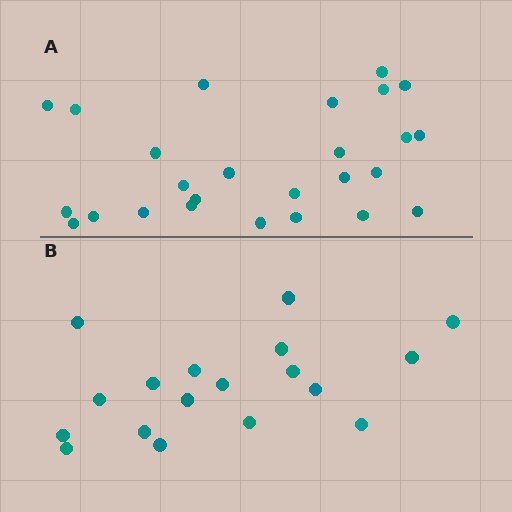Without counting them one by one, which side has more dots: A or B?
Region A (the top region) has more dots.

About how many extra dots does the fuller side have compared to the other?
Region A has roughly 8 or so more dots than region B.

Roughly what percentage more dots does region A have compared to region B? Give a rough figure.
About 45% more.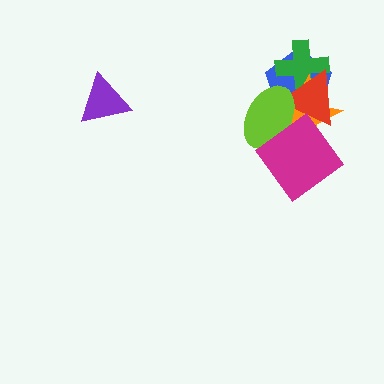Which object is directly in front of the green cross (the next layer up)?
The orange star is directly in front of the green cross.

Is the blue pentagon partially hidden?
Yes, it is partially covered by another shape.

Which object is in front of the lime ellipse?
The magenta diamond is in front of the lime ellipse.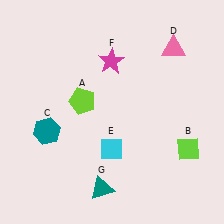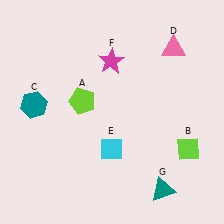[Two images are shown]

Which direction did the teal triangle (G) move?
The teal triangle (G) moved right.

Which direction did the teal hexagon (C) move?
The teal hexagon (C) moved up.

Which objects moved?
The objects that moved are: the teal hexagon (C), the teal triangle (G).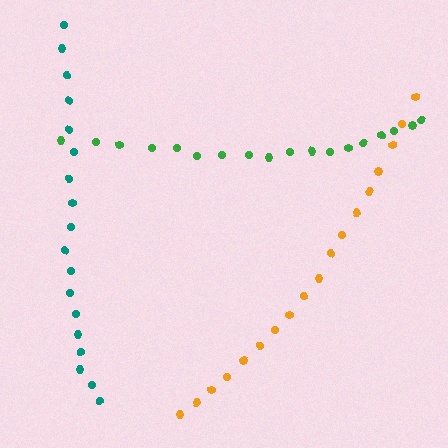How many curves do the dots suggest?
There are 3 distinct paths.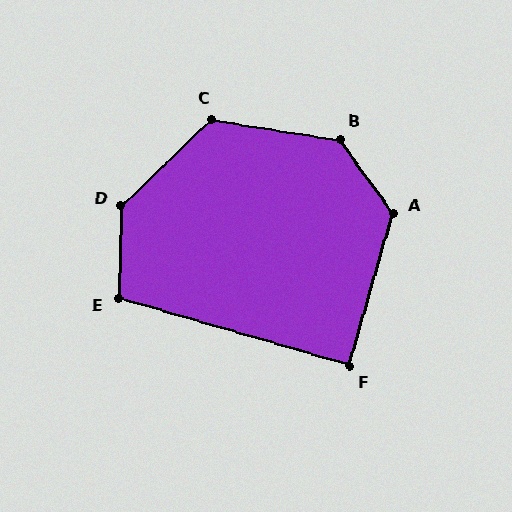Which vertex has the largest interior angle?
D, at approximately 135 degrees.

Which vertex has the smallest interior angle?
F, at approximately 90 degrees.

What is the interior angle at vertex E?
Approximately 105 degrees (obtuse).